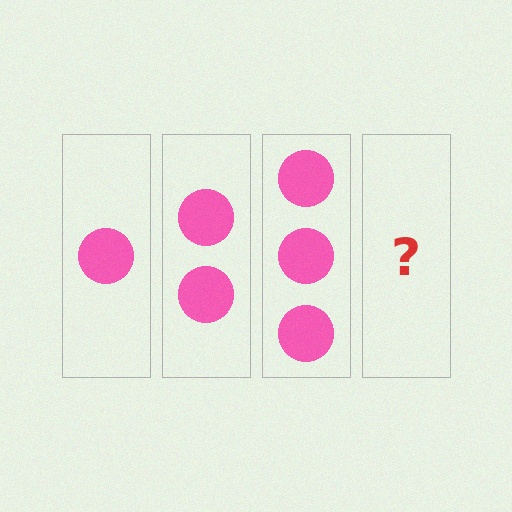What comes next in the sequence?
The next element should be 4 circles.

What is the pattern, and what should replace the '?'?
The pattern is that each step adds one more circle. The '?' should be 4 circles.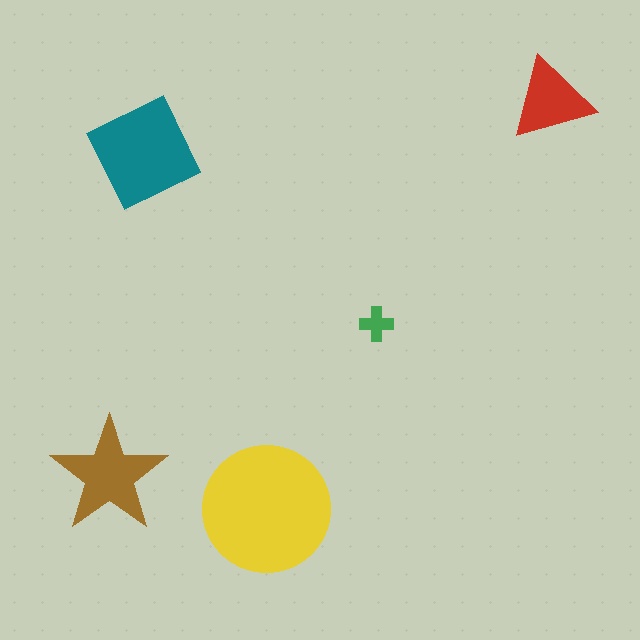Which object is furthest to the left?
The brown star is leftmost.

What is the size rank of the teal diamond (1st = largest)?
2nd.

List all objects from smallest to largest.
The green cross, the red triangle, the brown star, the teal diamond, the yellow circle.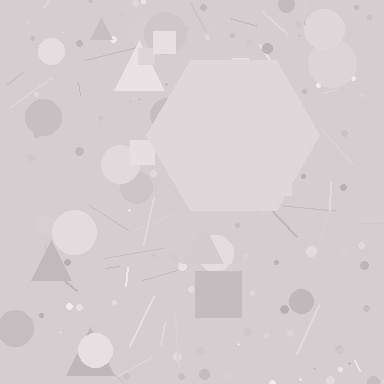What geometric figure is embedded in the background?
A hexagon is embedded in the background.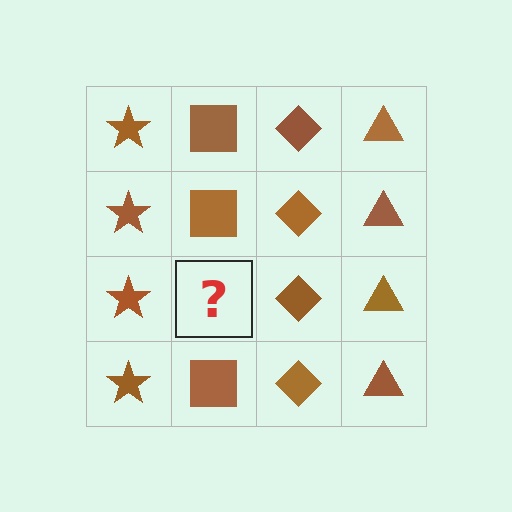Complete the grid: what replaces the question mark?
The question mark should be replaced with a brown square.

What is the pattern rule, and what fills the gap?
The rule is that each column has a consistent shape. The gap should be filled with a brown square.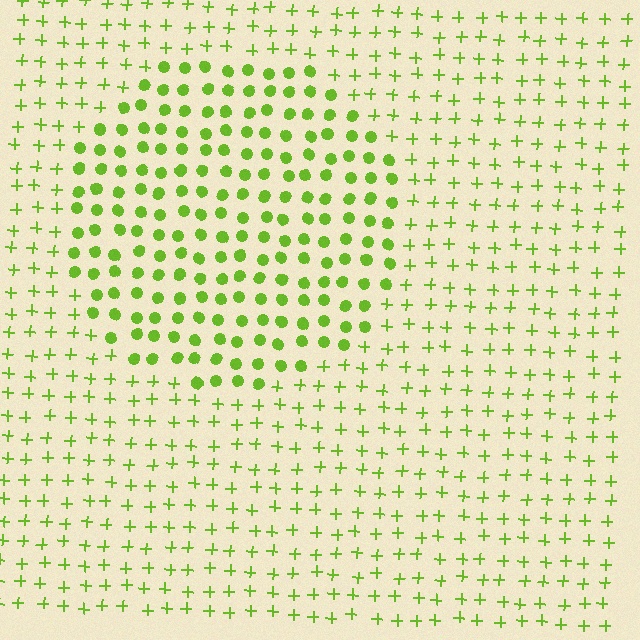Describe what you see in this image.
The image is filled with small lime elements arranged in a uniform grid. A circle-shaped region contains circles, while the surrounding area contains plus signs. The boundary is defined purely by the change in element shape.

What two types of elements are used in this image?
The image uses circles inside the circle region and plus signs outside it.